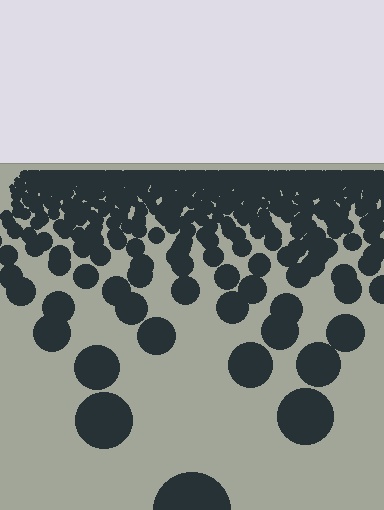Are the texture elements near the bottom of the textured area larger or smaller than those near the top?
Larger. Near the bottom, elements are closer to the viewer and appear at a bigger on-screen size.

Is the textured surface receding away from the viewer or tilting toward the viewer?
The surface is receding away from the viewer. Texture elements get smaller and denser toward the top.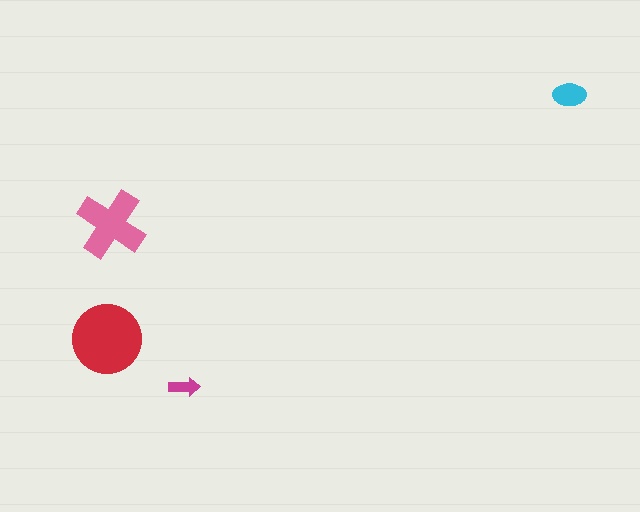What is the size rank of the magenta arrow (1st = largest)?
4th.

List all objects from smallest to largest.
The magenta arrow, the cyan ellipse, the pink cross, the red circle.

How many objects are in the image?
There are 4 objects in the image.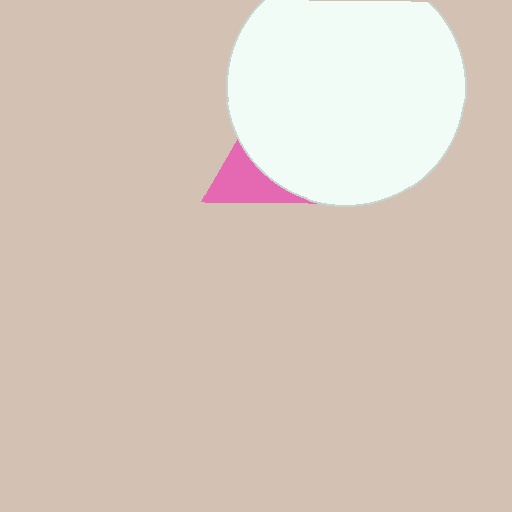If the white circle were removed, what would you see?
You would see the complete pink triangle.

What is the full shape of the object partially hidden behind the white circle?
The partially hidden object is a pink triangle.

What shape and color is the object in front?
The object in front is a white circle.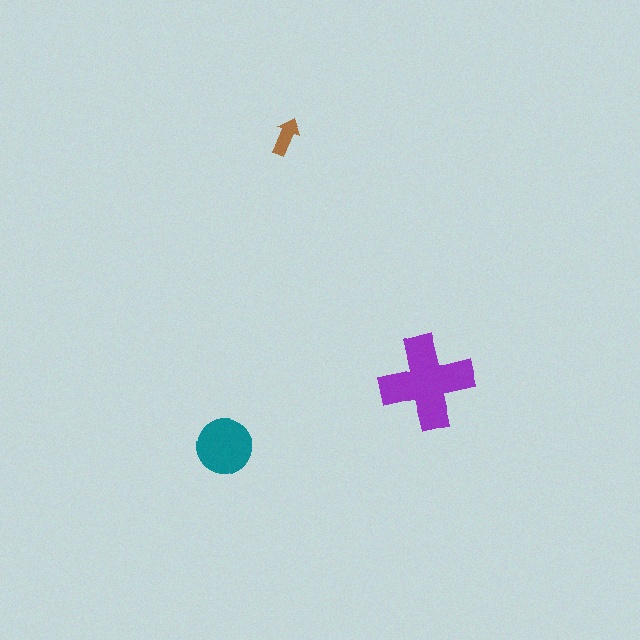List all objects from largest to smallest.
The purple cross, the teal circle, the brown arrow.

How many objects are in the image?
There are 3 objects in the image.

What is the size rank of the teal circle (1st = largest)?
2nd.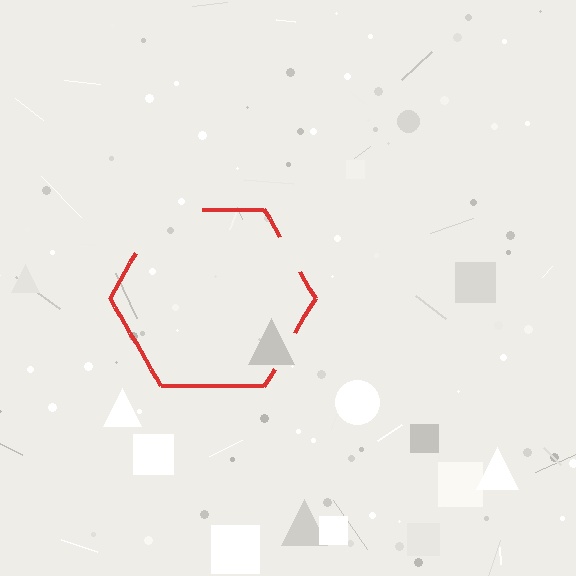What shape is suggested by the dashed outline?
The dashed outline suggests a hexagon.